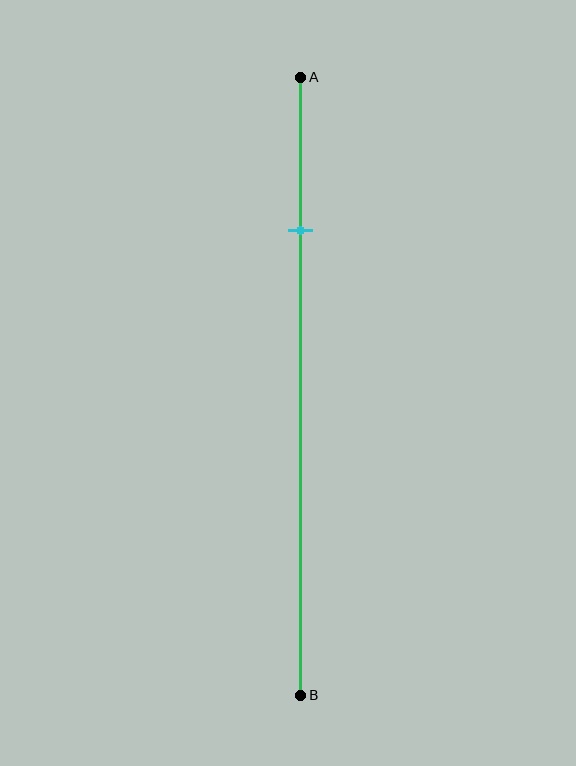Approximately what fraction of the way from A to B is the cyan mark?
The cyan mark is approximately 25% of the way from A to B.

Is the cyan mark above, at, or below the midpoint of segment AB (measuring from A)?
The cyan mark is above the midpoint of segment AB.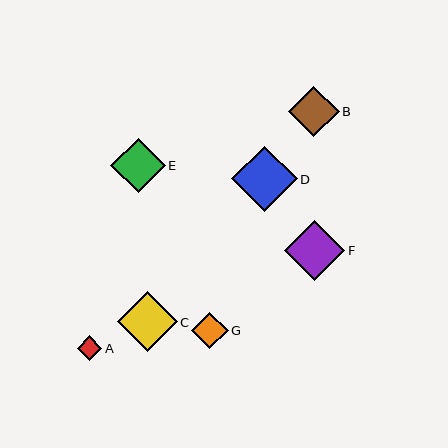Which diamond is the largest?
Diamond D is the largest with a size of approximately 65 pixels.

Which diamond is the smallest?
Diamond A is the smallest with a size of approximately 24 pixels.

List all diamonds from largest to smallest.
From largest to smallest: D, F, C, E, B, G, A.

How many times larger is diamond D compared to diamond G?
Diamond D is approximately 1.8 times the size of diamond G.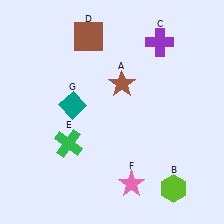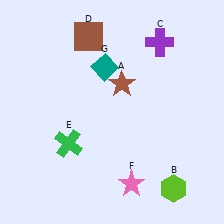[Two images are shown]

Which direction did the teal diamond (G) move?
The teal diamond (G) moved up.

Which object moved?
The teal diamond (G) moved up.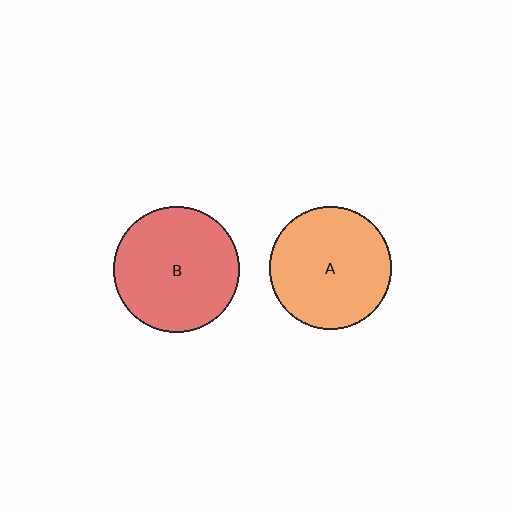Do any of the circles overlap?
No, none of the circles overlap.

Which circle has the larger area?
Circle B (red).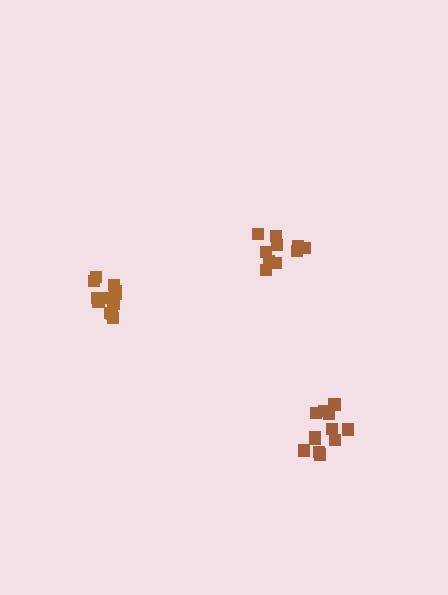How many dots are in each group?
Group 1: 10 dots, Group 2: 13 dots, Group 3: 12 dots (35 total).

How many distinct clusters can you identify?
There are 3 distinct clusters.